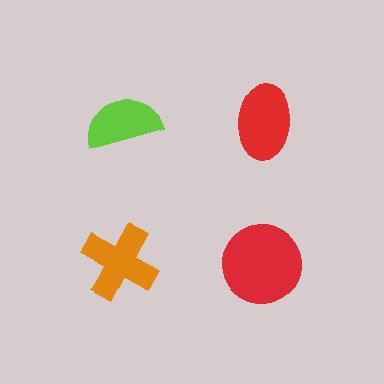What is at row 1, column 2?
A red ellipse.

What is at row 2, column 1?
An orange cross.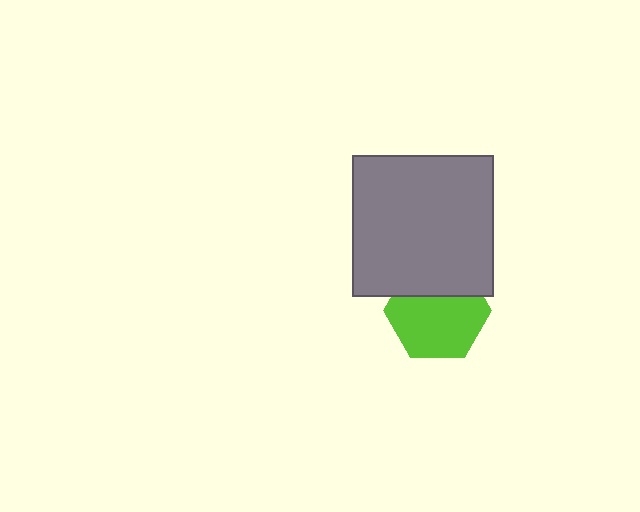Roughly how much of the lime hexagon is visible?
Most of it is visible (roughly 67%).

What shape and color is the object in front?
The object in front is a gray square.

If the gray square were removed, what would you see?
You would see the complete lime hexagon.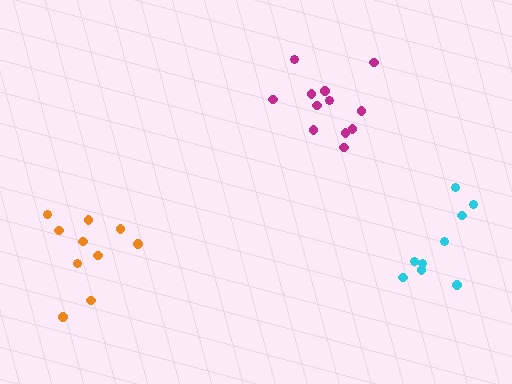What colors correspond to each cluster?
The clusters are colored: cyan, magenta, orange.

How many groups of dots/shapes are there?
There are 3 groups.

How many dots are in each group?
Group 1: 9 dots, Group 2: 12 dots, Group 3: 10 dots (31 total).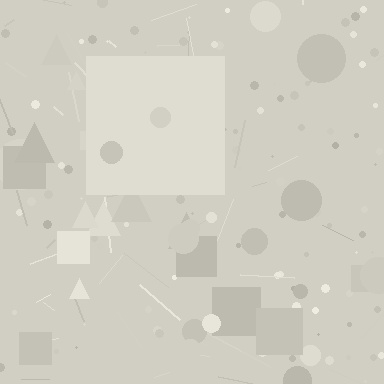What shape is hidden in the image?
A square is hidden in the image.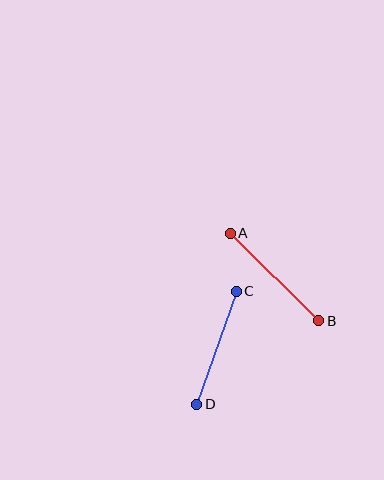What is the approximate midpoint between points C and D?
The midpoint is at approximately (217, 348) pixels.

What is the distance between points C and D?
The distance is approximately 119 pixels.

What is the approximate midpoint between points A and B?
The midpoint is at approximately (274, 277) pixels.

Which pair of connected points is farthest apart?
Points A and B are farthest apart.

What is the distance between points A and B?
The distance is approximately 124 pixels.